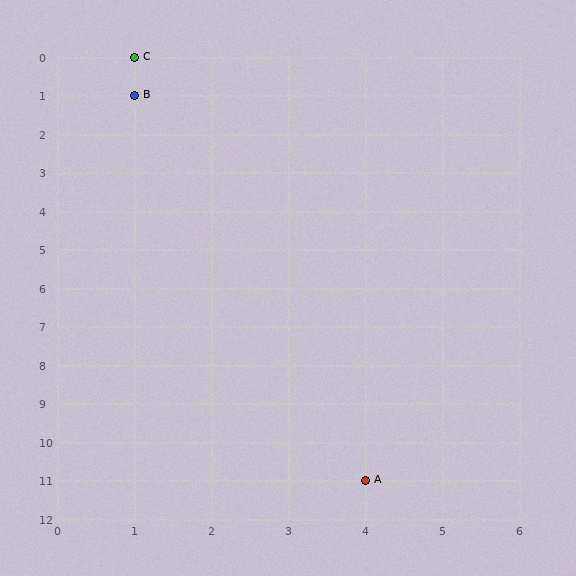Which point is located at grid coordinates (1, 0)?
Point C is at (1, 0).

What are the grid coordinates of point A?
Point A is at grid coordinates (4, 11).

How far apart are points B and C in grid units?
Points B and C are 1 row apart.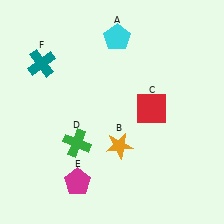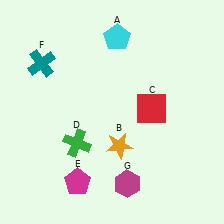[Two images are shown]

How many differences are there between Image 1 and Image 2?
There is 1 difference between the two images.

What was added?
A magenta hexagon (G) was added in Image 2.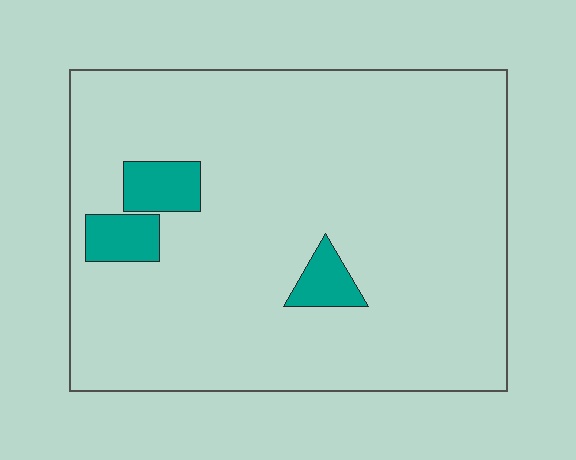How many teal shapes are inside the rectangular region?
3.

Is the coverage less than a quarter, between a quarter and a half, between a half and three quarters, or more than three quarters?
Less than a quarter.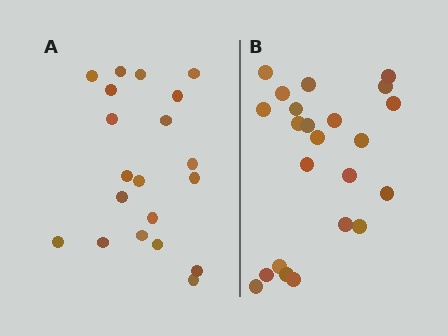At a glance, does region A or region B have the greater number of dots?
Region B (the right region) has more dots.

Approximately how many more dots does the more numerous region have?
Region B has just a few more — roughly 2 or 3 more dots than region A.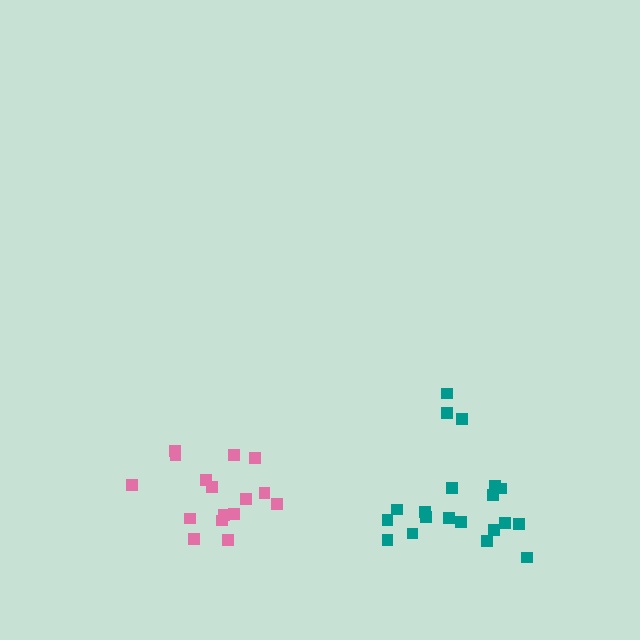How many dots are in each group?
Group 1: 16 dots, Group 2: 20 dots (36 total).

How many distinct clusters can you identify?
There are 2 distinct clusters.